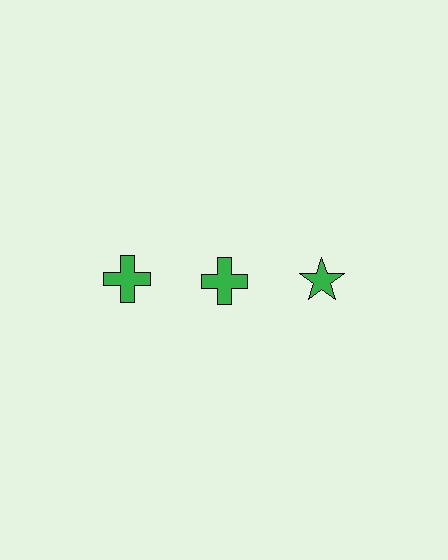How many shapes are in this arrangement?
There are 3 shapes arranged in a grid pattern.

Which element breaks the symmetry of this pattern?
The green star in the top row, center column breaks the symmetry. All other shapes are green crosses.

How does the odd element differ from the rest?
It has a different shape: star instead of cross.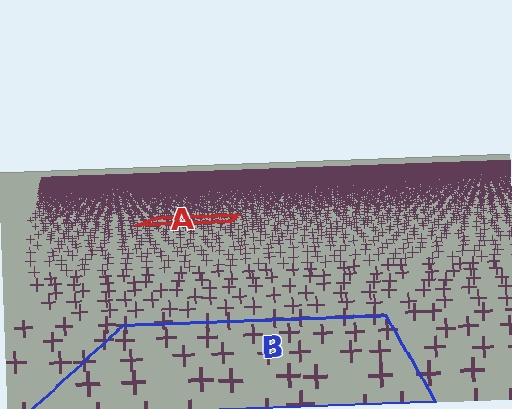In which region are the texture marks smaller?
The texture marks are smaller in region A, because it is farther away.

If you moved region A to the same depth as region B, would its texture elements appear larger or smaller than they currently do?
They would appear larger. At a closer depth, the same texture elements are projected at a bigger on-screen size.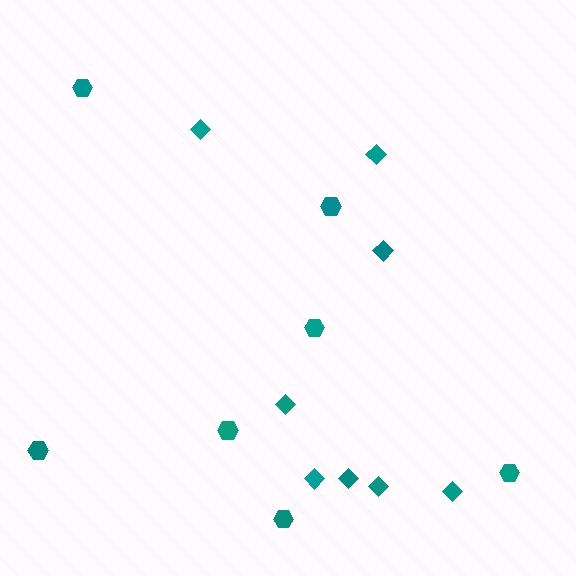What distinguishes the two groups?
There are 2 groups: one group of diamonds (8) and one group of hexagons (7).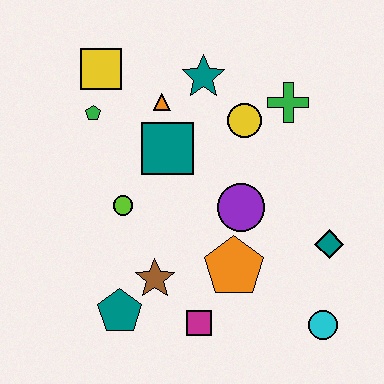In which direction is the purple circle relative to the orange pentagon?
The purple circle is above the orange pentagon.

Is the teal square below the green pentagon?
Yes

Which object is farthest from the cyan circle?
The yellow square is farthest from the cyan circle.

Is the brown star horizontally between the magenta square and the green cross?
No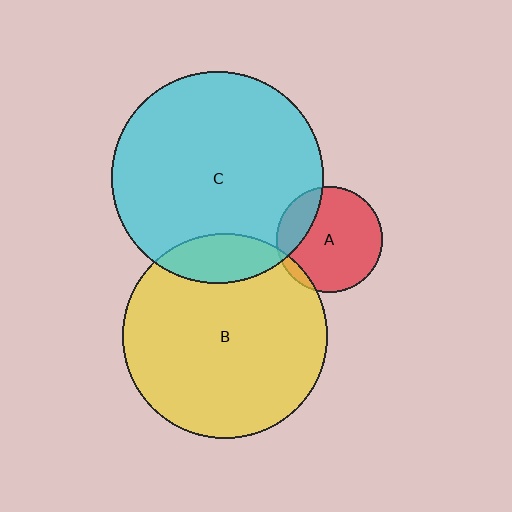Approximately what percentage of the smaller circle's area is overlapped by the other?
Approximately 5%.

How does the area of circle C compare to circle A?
Approximately 4.0 times.